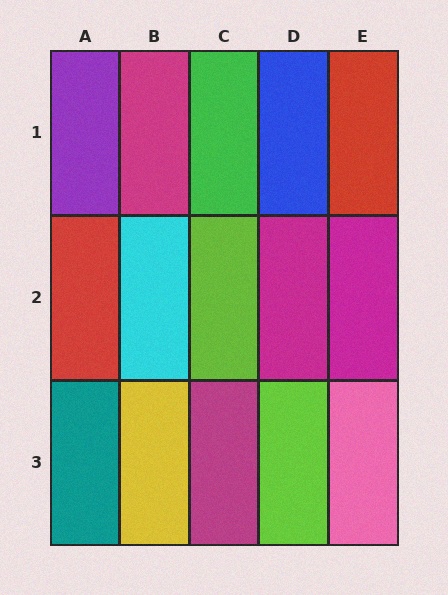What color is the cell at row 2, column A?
Red.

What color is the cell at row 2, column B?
Cyan.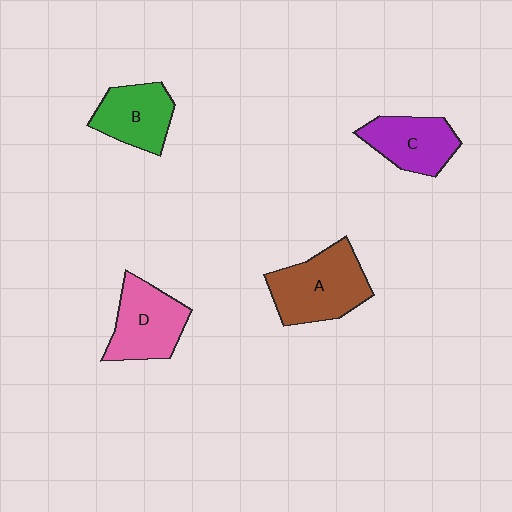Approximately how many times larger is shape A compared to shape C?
Approximately 1.4 times.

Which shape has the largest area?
Shape A (brown).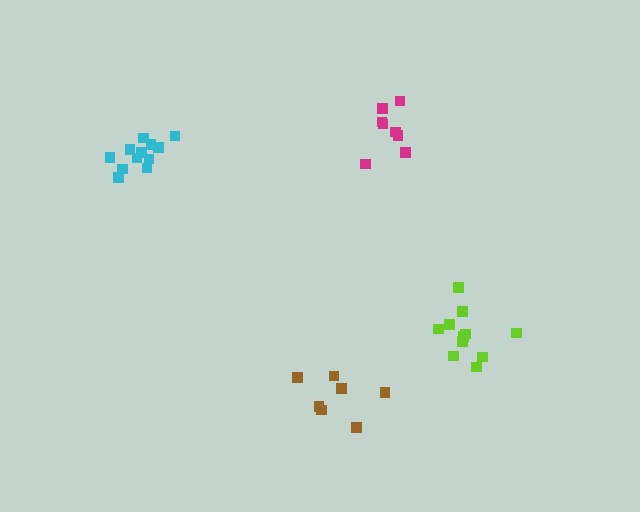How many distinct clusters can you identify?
There are 4 distinct clusters.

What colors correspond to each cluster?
The clusters are colored: magenta, brown, lime, cyan.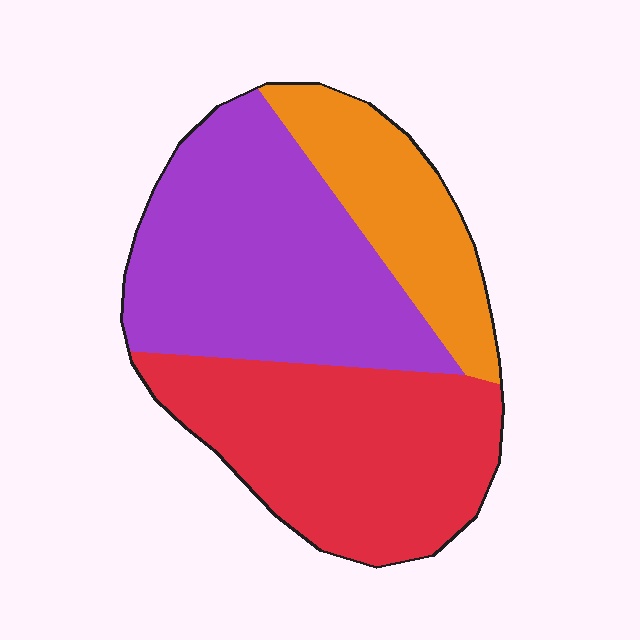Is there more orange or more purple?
Purple.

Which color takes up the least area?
Orange, at roughly 20%.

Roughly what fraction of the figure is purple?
Purple takes up about two fifths (2/5) of the figure.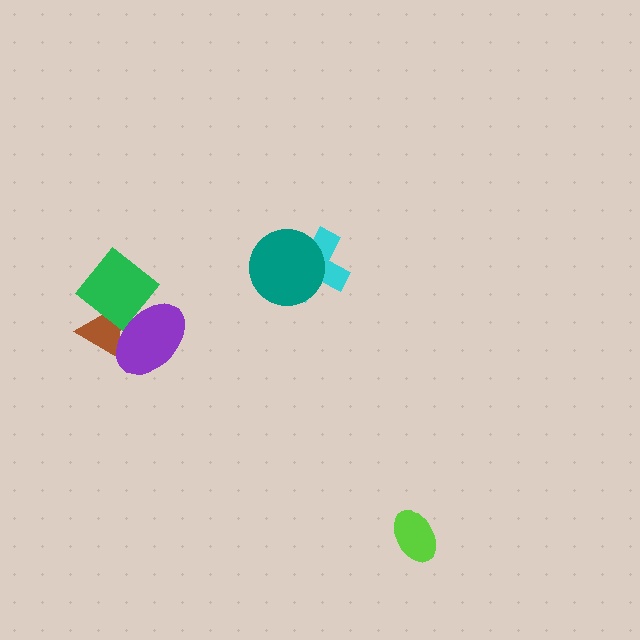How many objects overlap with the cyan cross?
1 object overlaps with the cyan cross.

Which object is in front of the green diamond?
The purple ellipse is in front of the green diamond.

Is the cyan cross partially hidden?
Yes, it is partially covered by another shape.